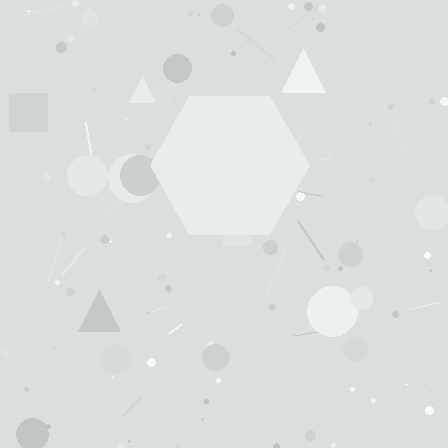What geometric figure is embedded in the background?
A hexagon is embedded in the background.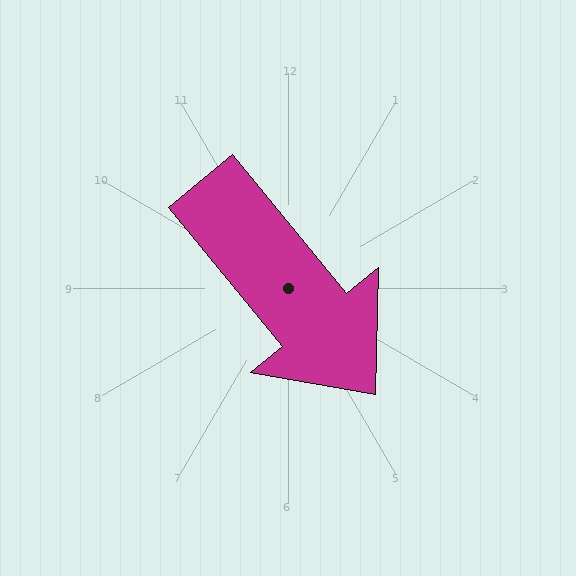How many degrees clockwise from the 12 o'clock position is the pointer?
Approximately 141 degrees.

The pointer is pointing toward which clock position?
Roughly 5 o'clock.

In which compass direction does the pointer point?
Southeast.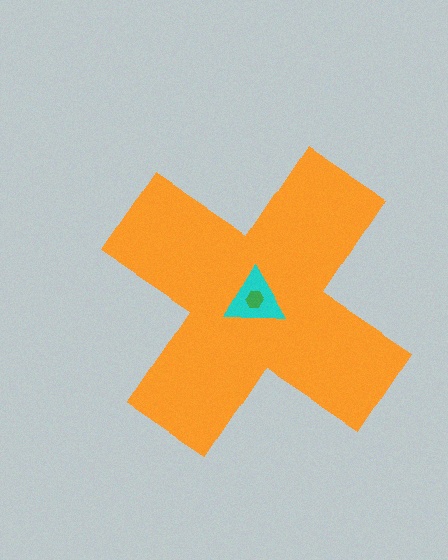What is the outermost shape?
The orange cross.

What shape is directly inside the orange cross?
The cyan triangle.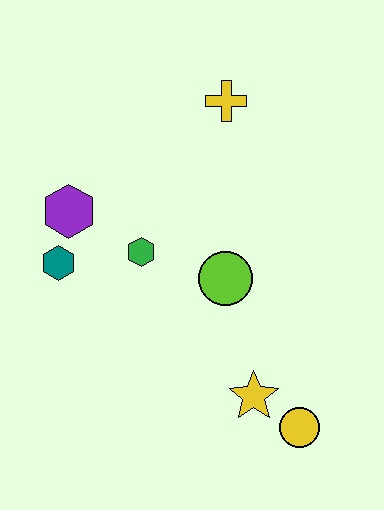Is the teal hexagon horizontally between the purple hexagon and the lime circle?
No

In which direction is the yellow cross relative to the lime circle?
The yellow cross is above the lime circle.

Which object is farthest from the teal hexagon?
The yellow circle is farthest from the teal hexagon.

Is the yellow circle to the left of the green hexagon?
No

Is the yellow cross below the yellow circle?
No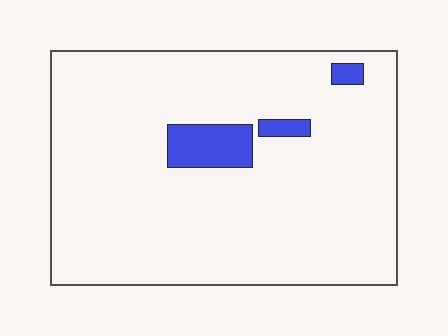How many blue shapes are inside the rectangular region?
3.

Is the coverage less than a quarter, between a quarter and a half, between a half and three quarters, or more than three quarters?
Less than a quarter.